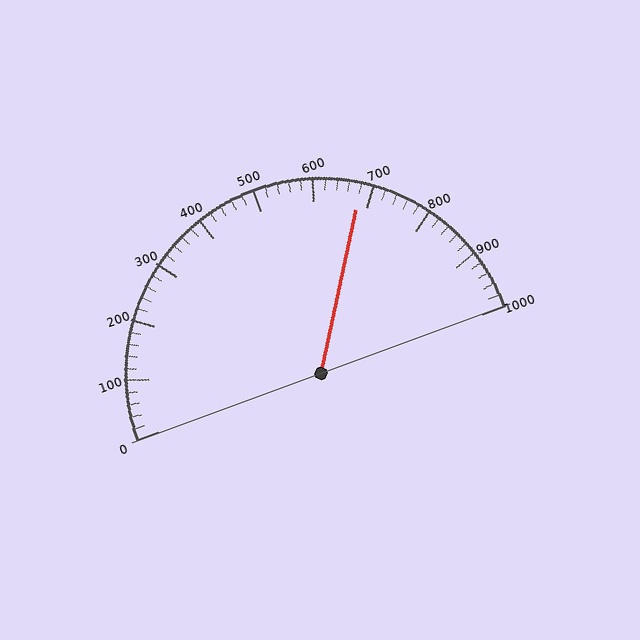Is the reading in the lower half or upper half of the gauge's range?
The reading is in the upper half of the range (0 to 1000).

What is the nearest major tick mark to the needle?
The nearest major tick mark is 700.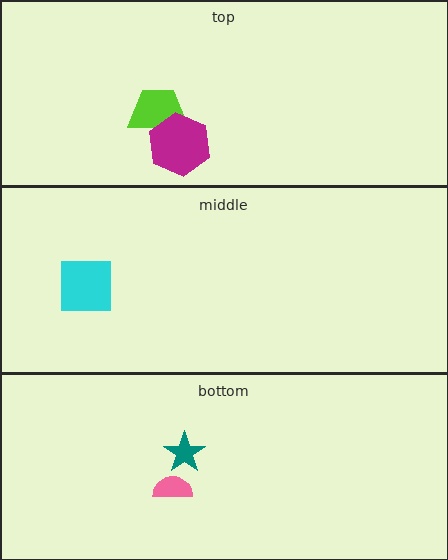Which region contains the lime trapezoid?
The top region.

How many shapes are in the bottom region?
2.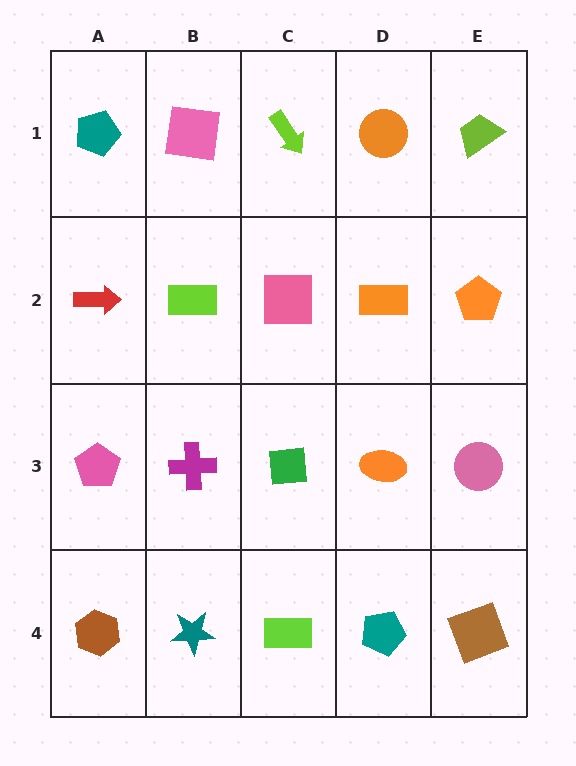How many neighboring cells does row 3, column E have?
3.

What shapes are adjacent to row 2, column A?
A teal pentagon (row 1, column A), a pink pentagon (row 3, column A), a lime rectangle (row 2, column B).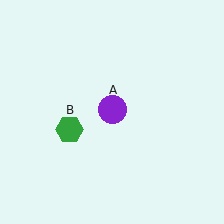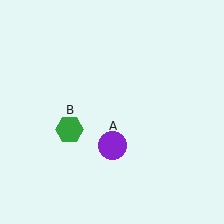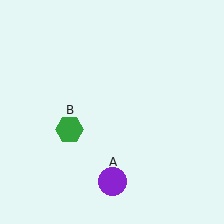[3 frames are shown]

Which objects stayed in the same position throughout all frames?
Green hexagon (object B) remained stationary.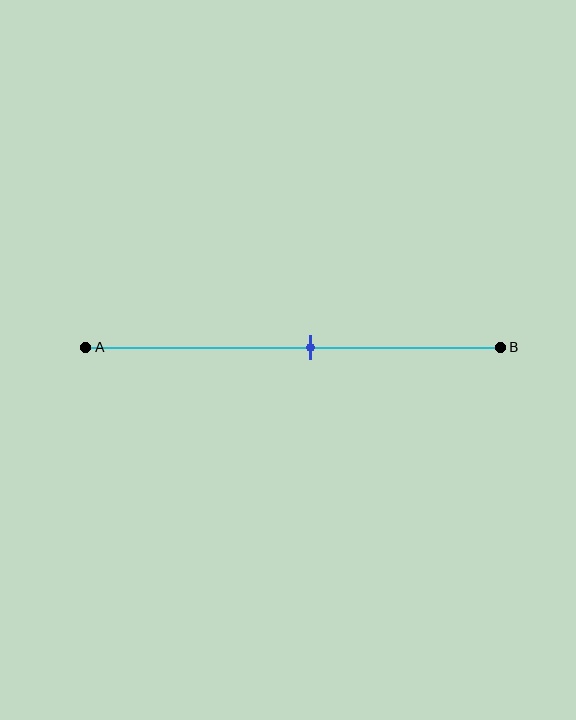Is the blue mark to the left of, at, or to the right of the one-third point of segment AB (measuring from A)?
The blue mark is to the right of the one-third point of segment AB.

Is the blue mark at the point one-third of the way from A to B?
No, the mark is at about 55% from A, not at the 33% one-third point.